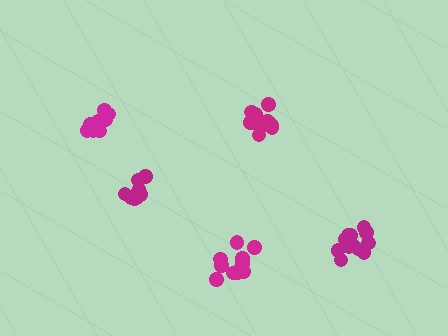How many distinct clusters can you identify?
There are 5 distinct clusters.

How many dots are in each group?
Group 1: 12 dots, Group 2: 13 dots, Group 3: 10 dots, Group 4: 11 dots, Group 5: 13 dots (59 total).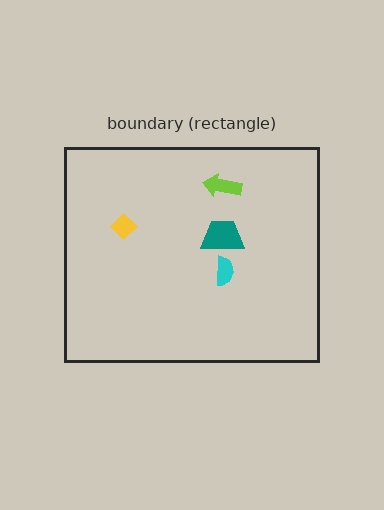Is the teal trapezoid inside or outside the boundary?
Inside.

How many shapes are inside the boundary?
4 inside, 0 outside.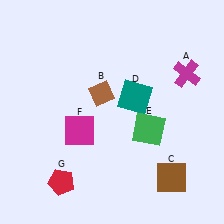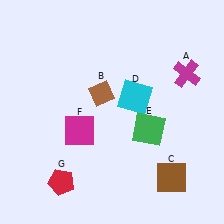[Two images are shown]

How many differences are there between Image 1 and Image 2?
There is 1 difference between the two images.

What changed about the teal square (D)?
In Image 1, D is teal. In Image 2, it changed to cyan.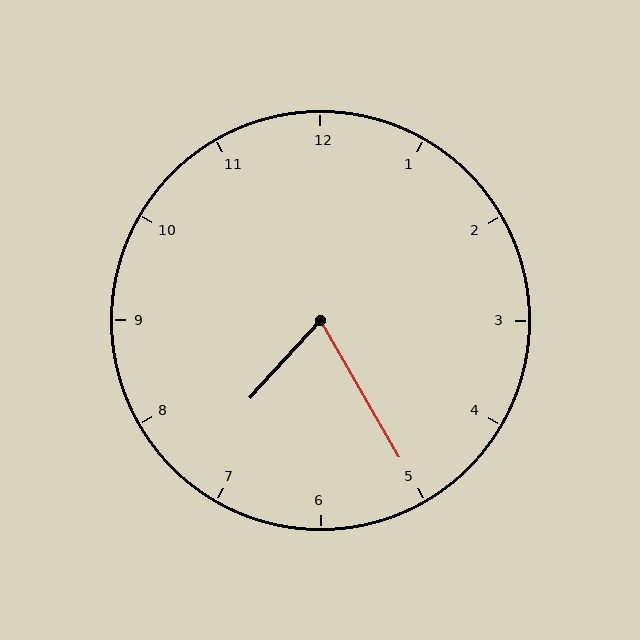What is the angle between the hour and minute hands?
Approximately 72 degrees.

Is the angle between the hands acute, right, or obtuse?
It is acute.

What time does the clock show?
7:25.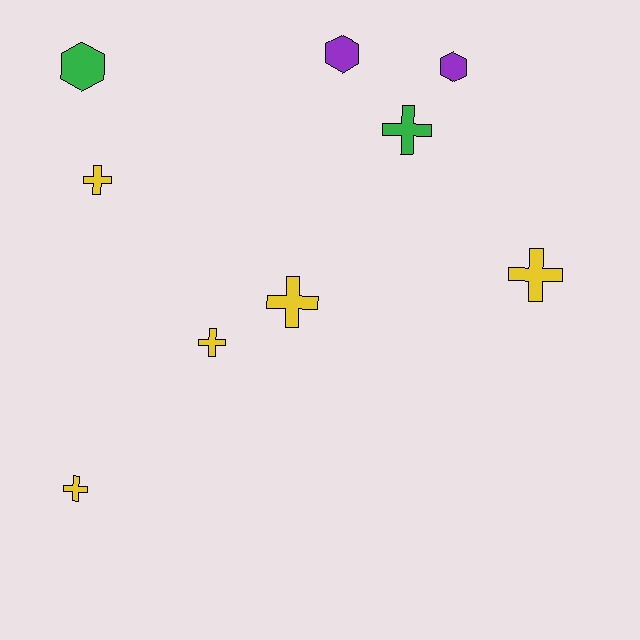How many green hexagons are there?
There is 1 green hexagon.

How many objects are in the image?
There are 9 objects.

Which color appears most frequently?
Yellow, with 5 objects.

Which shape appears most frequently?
Cross, with 6 objects.